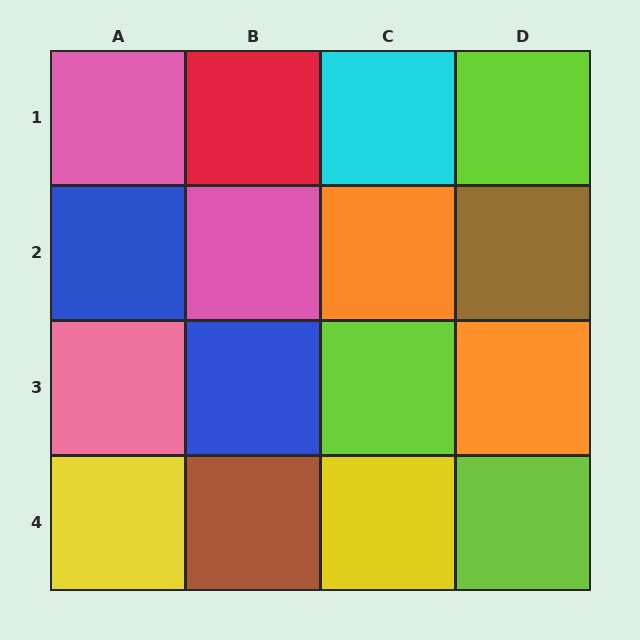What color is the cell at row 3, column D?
Orange.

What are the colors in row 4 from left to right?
Yellow, brown, yellow, lime.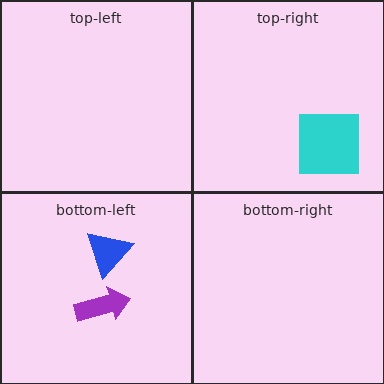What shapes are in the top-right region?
The cyan square.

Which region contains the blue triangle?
The bottom-left region.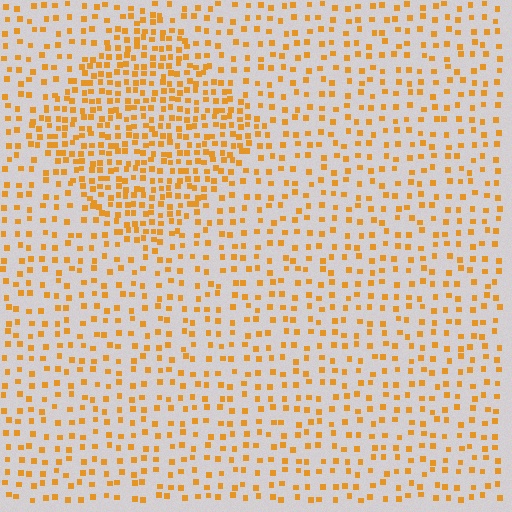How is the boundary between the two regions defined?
The boundary is defined by a change in element density (approximately 2.1x ratio). All elements are the same color, size, and shape.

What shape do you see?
I see a diamond.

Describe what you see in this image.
The image contains small orange elements arranged at two different densities. A diamond-shaped region is visible where the elements are more densely packed than the surrounding area.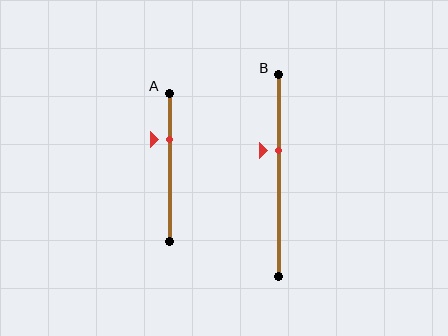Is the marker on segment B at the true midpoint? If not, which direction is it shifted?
No, the marker on segment B is shifted upward by about 12% of the segment length.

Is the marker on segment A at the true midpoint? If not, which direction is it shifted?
No, the marker on segment A is shifted upward by about 19% of the segment length.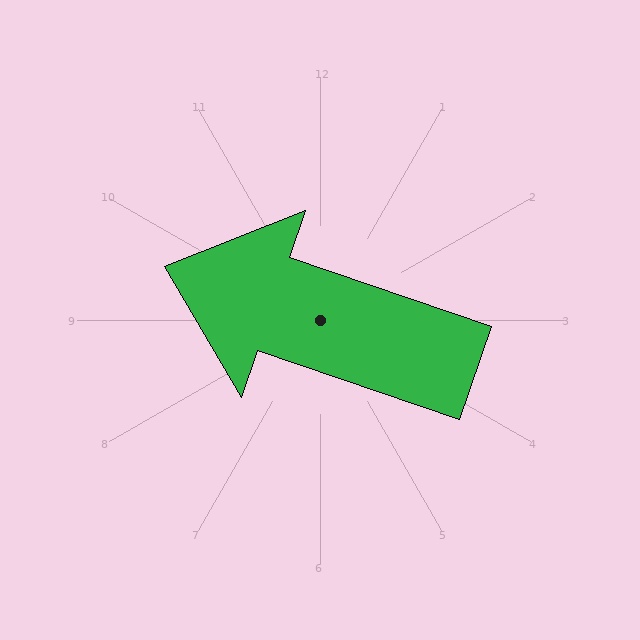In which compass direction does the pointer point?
West.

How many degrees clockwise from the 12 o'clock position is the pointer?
Approximately 289 degrees.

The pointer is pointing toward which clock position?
Roughly 10 o'clock.